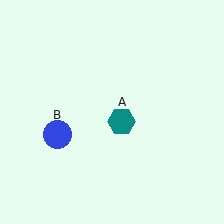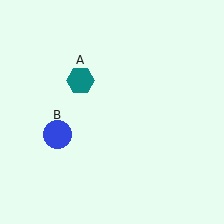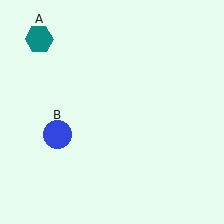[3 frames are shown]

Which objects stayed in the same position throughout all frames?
Blue circle (object B) remained stationary.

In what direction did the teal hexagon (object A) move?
The teal hexagon (object A) moved up and to the left.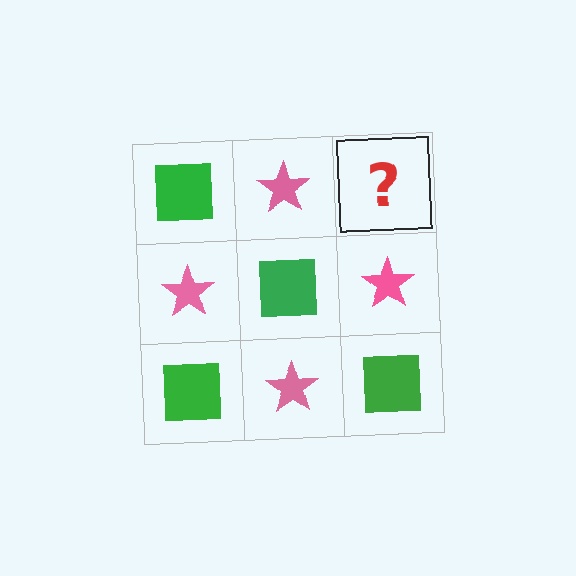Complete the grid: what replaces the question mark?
The question mark should be replaced with a green square.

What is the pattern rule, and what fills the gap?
The rule is that it alternates green square and pink star in a checkerboard pattern. The gap should be filled with a green square.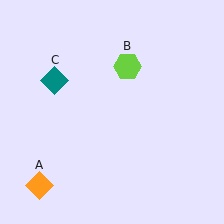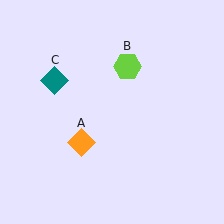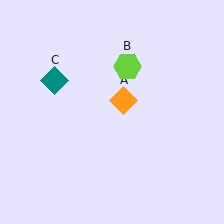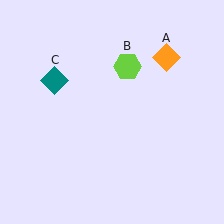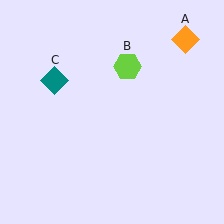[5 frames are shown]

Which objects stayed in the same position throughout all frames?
Lime hexagon (object B) and teal diamond (object C) remained stationary.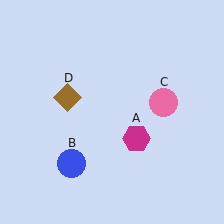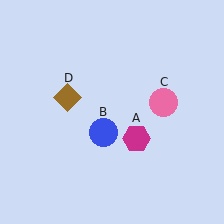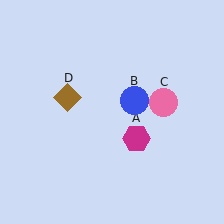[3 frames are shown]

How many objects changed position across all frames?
1 object changed position: blue circle (object B).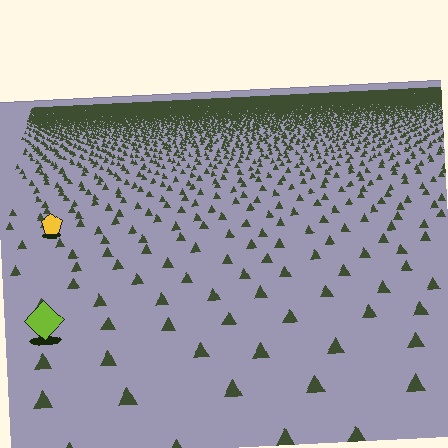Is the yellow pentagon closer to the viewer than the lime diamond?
No. The lime diamond is closer — you can tell from the texture gradient: the ground texture is coarser near it.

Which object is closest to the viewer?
The lime diamond is closest. The texture marks near it are larger and more spread out.